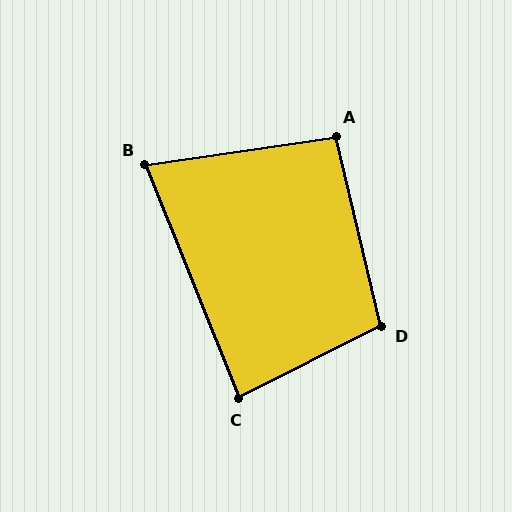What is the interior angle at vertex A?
Approximately 95 degrees (obtuse).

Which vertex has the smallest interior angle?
B, at approximately 76 degrees.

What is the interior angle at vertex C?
Approximately 85 degrees (acute).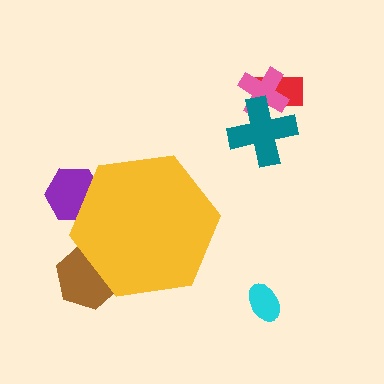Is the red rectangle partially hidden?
No, the red rectangle is fully visible.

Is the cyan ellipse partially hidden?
No, the cyan ellipse is fully visible.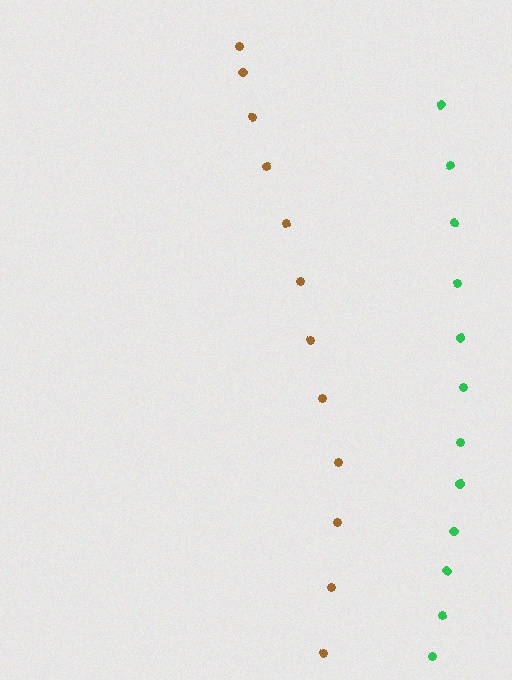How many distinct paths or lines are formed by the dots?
There are 2 distinct paths.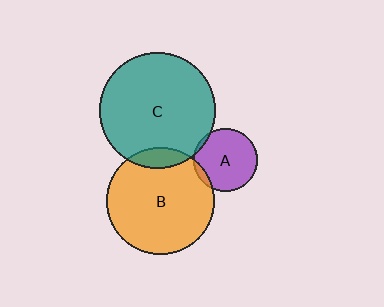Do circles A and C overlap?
Yes.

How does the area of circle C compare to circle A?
Approximately 3.3 times.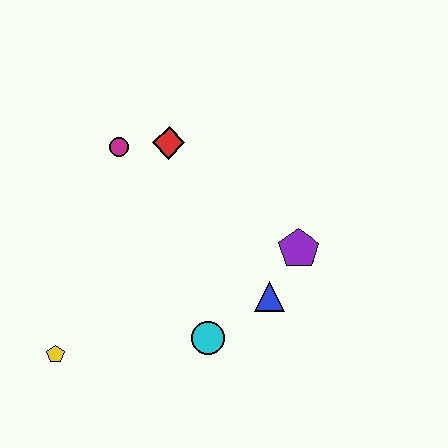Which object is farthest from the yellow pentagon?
The purple pentagon is farthest from the yellow pentagon.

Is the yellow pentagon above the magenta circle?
No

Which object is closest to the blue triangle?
The purple pentagon is closest to the blue triangle.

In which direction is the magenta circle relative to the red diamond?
The magenta circle is to the left of the red diamond.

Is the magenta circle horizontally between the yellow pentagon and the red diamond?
Yes